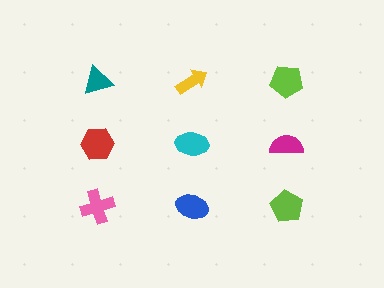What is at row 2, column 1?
A red hexagon.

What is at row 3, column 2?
A blue ellipse.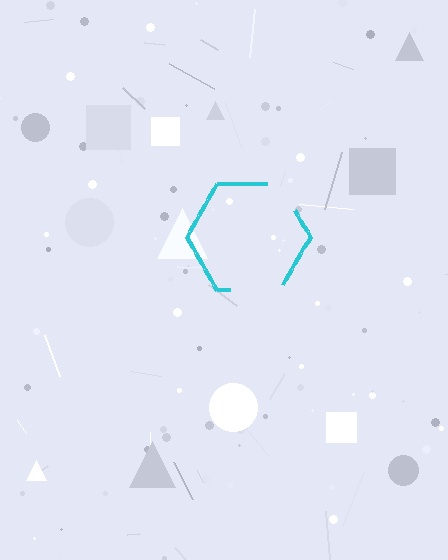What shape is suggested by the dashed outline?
The dashed outline suggests a hexagon.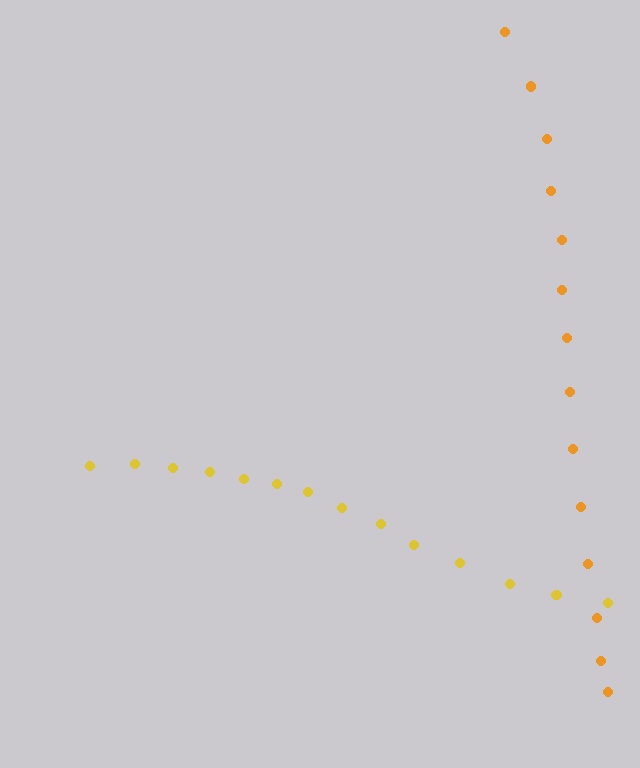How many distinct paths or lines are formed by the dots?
There are 2 distinct paths.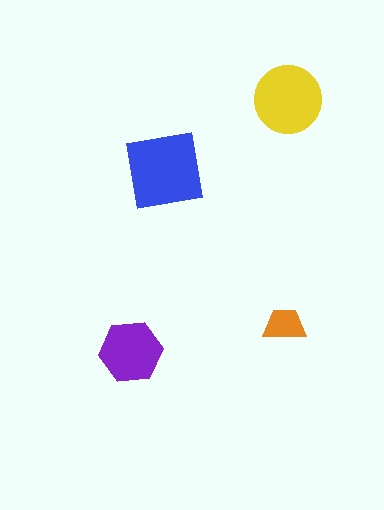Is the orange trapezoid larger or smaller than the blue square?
Smaller.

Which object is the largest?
The blue square.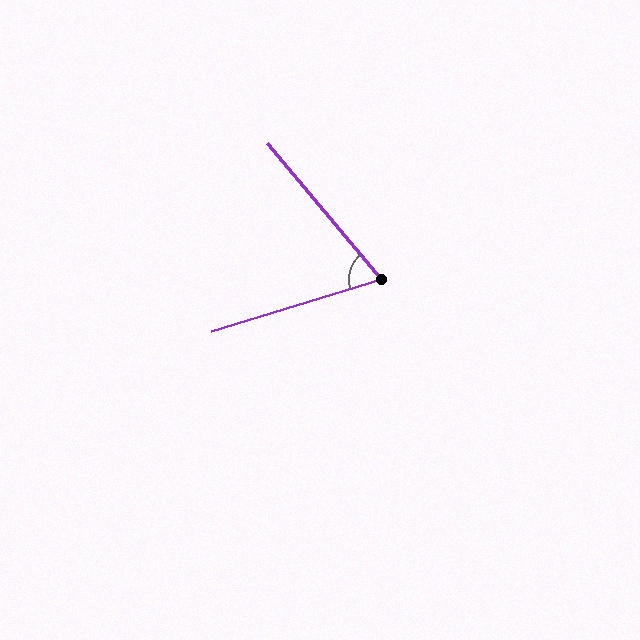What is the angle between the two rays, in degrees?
Approximately 67 degrees.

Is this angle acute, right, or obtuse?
It is acute.